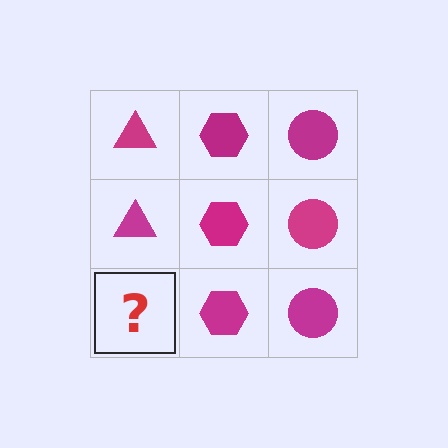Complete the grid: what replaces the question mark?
The question mark should be replaced with a magenta triangle.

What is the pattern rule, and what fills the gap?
The rule is that each column has a consistent shape. The gap should be filled with a magenta triangle.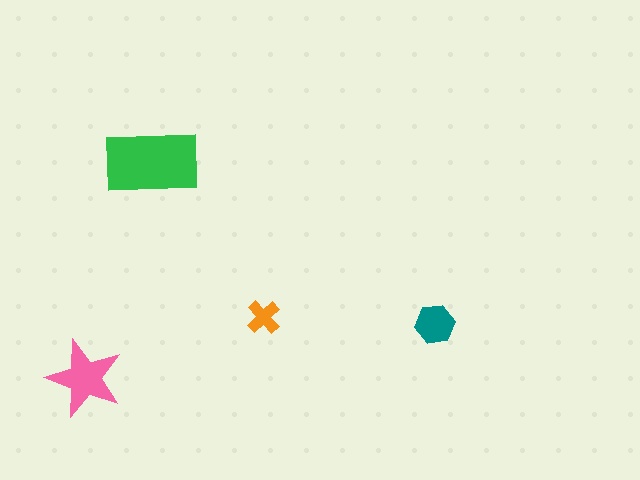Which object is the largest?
The green rectangle.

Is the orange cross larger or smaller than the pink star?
Smaller.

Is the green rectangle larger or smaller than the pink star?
Larger.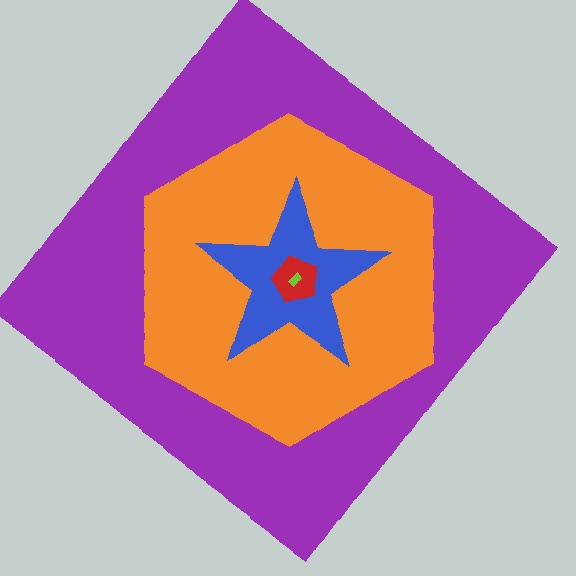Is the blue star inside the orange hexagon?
Yes.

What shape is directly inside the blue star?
The red pentagon.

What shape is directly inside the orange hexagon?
The blue star.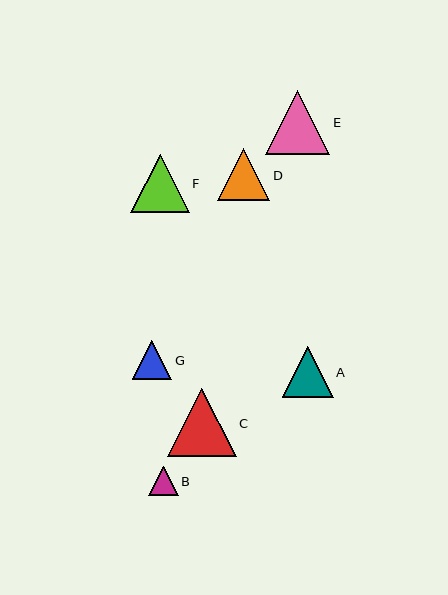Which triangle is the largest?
Triangle C is the largest with a size of approximately 69 pixels.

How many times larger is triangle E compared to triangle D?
Triangle E is approximately 1.2 times the size of triangle D.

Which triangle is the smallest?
Triangle B is the smallest with a size of approximately 30 pixels.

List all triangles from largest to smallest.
From largest to smallest: C, E, F, D, A, G, B.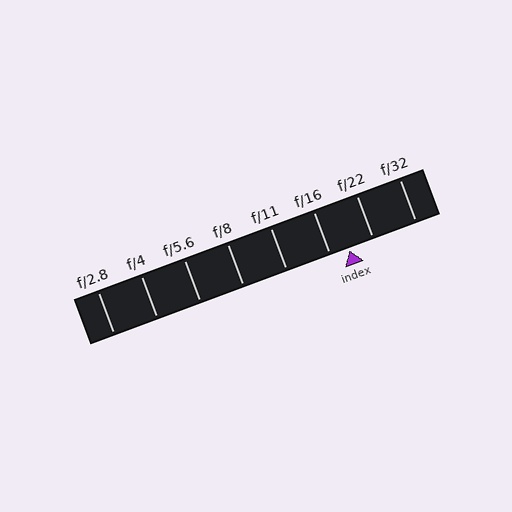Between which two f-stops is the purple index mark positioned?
The index mark is between f/16 and f/22.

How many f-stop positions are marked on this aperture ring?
There are 8 f-stop positions marked.